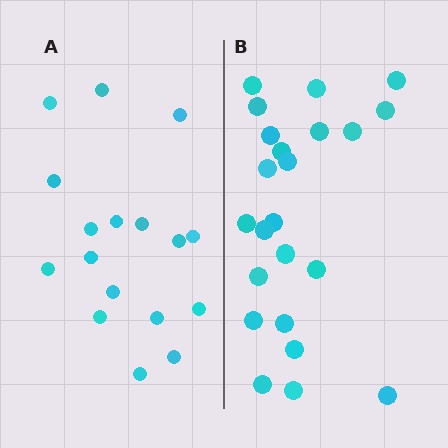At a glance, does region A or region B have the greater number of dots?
Region B (the right region) has more dots.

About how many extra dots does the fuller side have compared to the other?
Region B has about 6 more dots than region A.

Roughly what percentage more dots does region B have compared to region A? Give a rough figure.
About 35% more.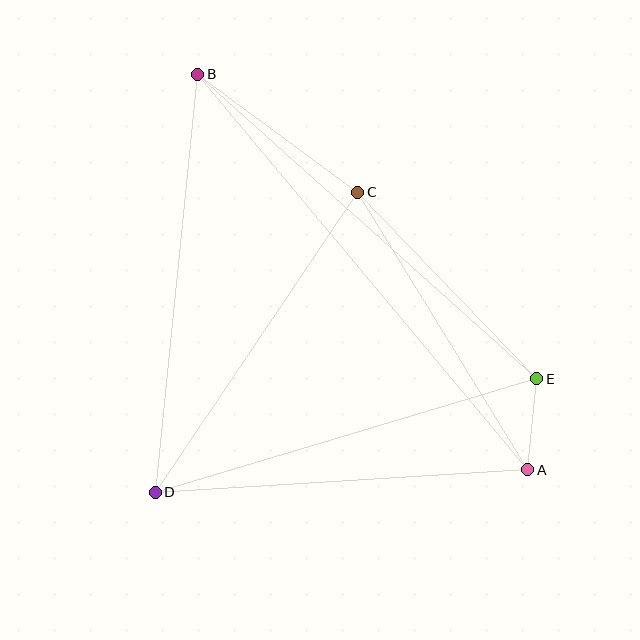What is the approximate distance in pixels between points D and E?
The distance between D and E is approximately 398 pixels.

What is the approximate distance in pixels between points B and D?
The distance between B and D is approximately 420 pixels.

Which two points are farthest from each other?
Points A and B are farthest from each other.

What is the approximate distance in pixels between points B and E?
The distance between B and E is approximately 456 pixels.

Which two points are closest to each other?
Points A and E are closest to each other.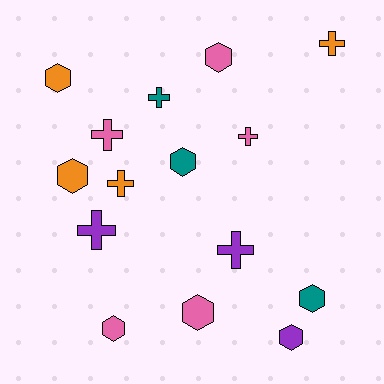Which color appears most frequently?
Pink, with 5 objects.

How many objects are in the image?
There are 15 objects.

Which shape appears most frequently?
Hexagon, with 8 objects.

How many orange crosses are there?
There are 2 orange crosses.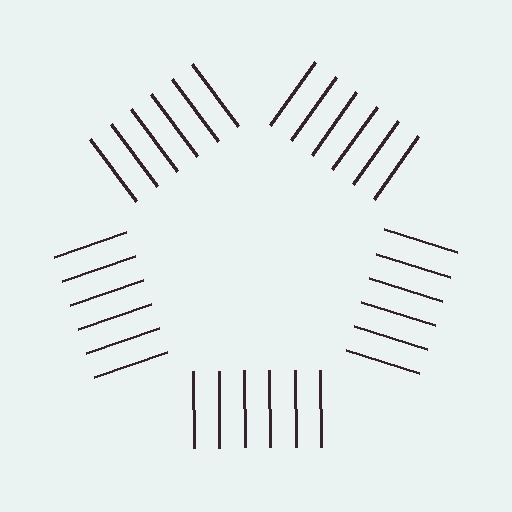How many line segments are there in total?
30 — 6 along each of the 5 edges.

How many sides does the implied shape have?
5 sides — the line-ends trace a pentagon.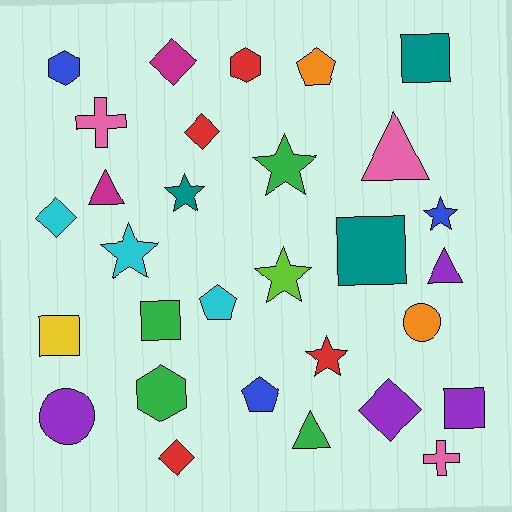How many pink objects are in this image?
There are 3 pink objects.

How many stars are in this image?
There are 6 stars.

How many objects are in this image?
There are 30 objects.